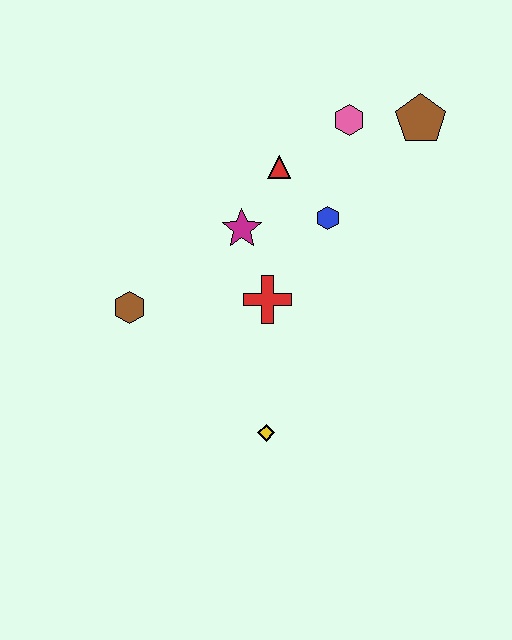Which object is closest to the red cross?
The magenta star is closest to the red cross.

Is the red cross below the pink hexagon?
Yes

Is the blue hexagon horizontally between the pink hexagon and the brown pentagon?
No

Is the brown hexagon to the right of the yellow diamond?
No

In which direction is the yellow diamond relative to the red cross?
The yellow diamond is below the red cross.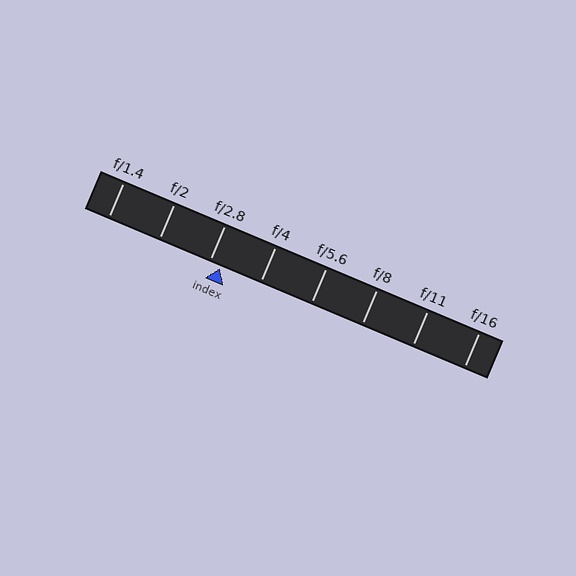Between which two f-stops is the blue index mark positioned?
The index mark is between f/2.8 and f/4.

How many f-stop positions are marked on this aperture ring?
There are 8 f-stop positions marked.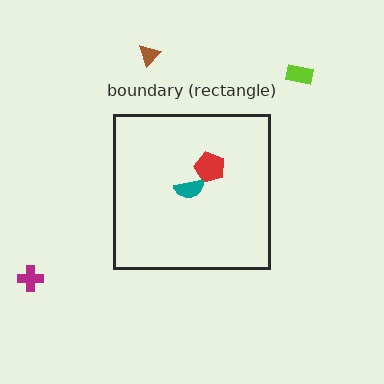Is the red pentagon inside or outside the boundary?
Inside.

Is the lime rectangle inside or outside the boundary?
Outside.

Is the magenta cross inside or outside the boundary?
Outside.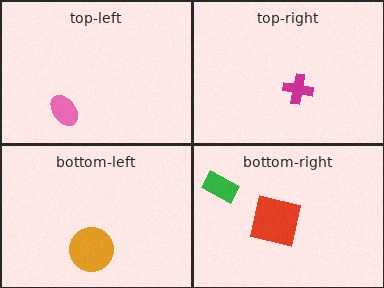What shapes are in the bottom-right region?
The red square, the green rectangle.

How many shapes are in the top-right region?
1.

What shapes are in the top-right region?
The magenta cross.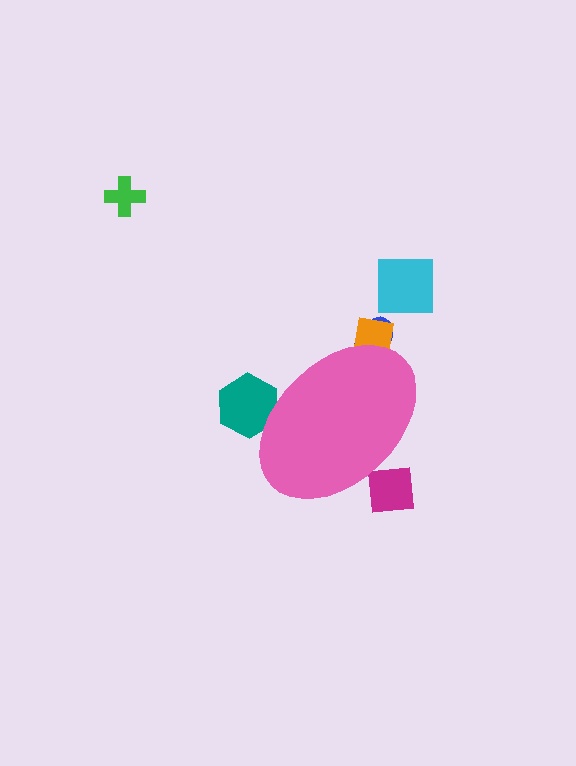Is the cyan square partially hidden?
No, the cyan square is fully visible.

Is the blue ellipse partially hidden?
Yes, the blue ellipse is partially hidden behind the pink ellipse.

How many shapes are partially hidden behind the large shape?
4 shapes are partially hidden.